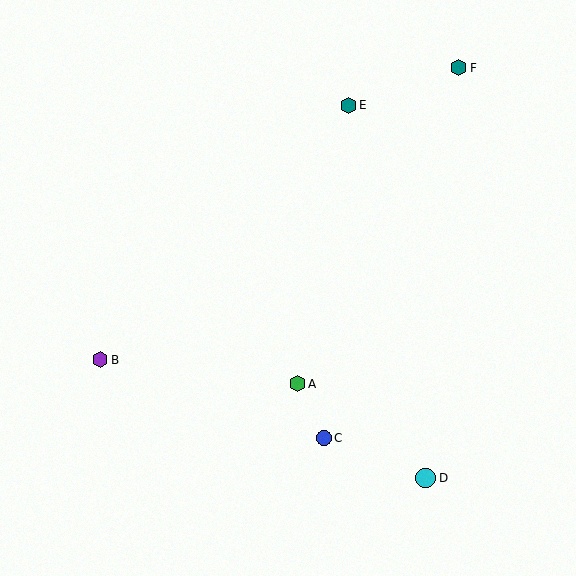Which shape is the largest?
The cyan circle (labeled D) is the largest.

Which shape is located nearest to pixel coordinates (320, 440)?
The blue circle (labeled C) at (323, 438) is nearest to that location.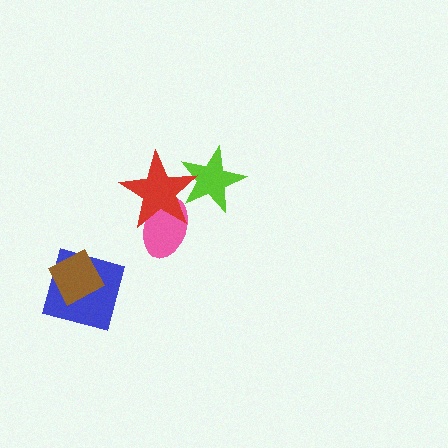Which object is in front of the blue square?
The brown diamond is in front of the blue square.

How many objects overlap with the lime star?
1 object overlaps with the lime star.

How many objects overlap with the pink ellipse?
1 object overlaps with the pink ellipse.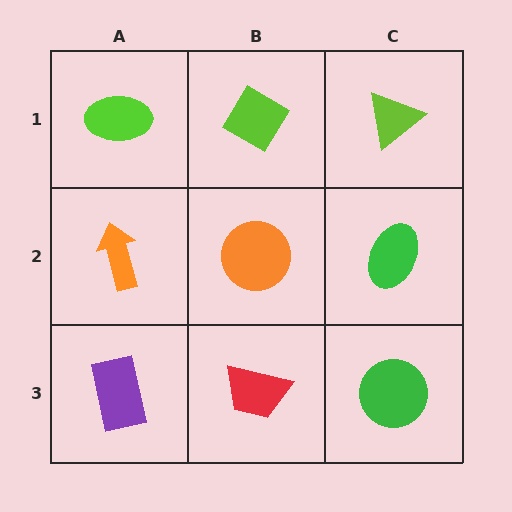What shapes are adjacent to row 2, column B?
A lime diamond (row 1, column B), a red trapezoid (row 3, column B), an orange arrow (row 2, column A), a green ellipse (row 2, column C).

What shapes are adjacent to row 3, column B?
An orange circle (row 2, column B), a purple rectangle (row 3, column A), a green circle (row 3, column C).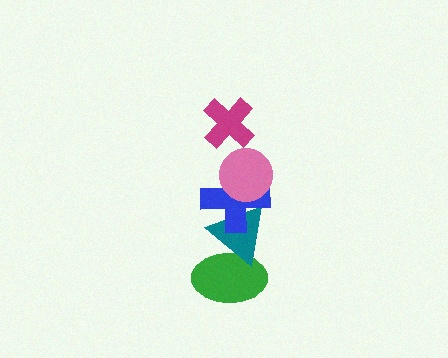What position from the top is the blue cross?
The blue cross is 3rd from the top.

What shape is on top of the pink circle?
The magenta cross is on top of the pink circle.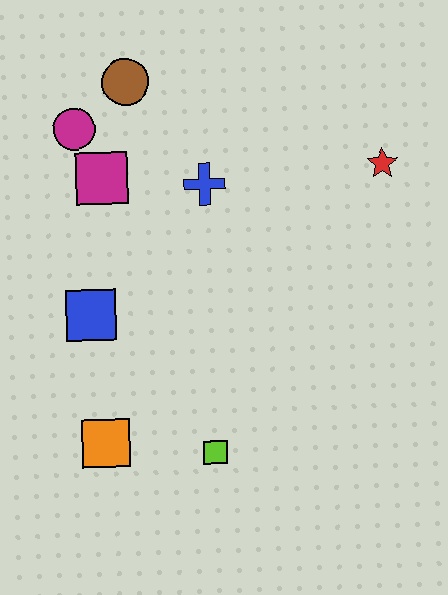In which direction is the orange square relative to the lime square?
The orange square is to the left of the lime square.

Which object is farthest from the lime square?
The brown circle is farthest from the lime square.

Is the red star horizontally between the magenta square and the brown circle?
No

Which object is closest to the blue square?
The orange square is closest to the blue square.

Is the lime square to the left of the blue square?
No